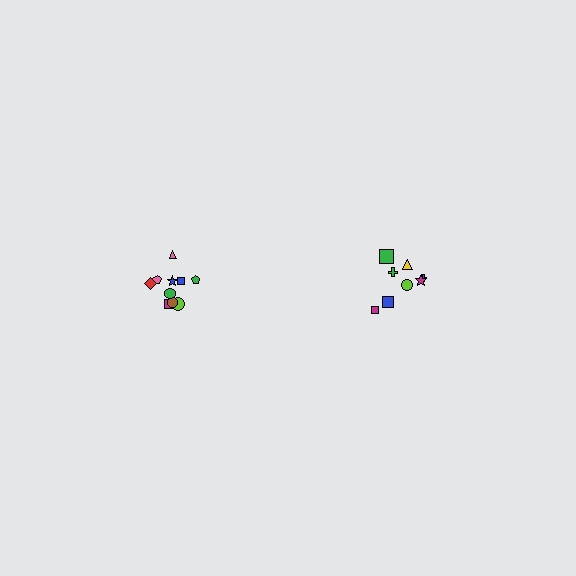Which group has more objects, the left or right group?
The left group.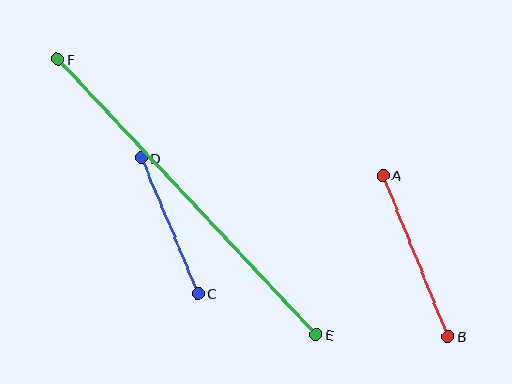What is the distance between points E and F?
The distance is approximately 377 pixels.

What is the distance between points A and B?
The distance is approximately 174 pixels.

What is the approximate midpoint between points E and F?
The midpoint is at approximately (187, 197) pixels.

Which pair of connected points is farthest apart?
Points E and F are farthest apart.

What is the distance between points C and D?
The distance is approximately 146 pixels.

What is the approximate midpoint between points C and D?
The midpoint is at approximately (170, 226) pixels.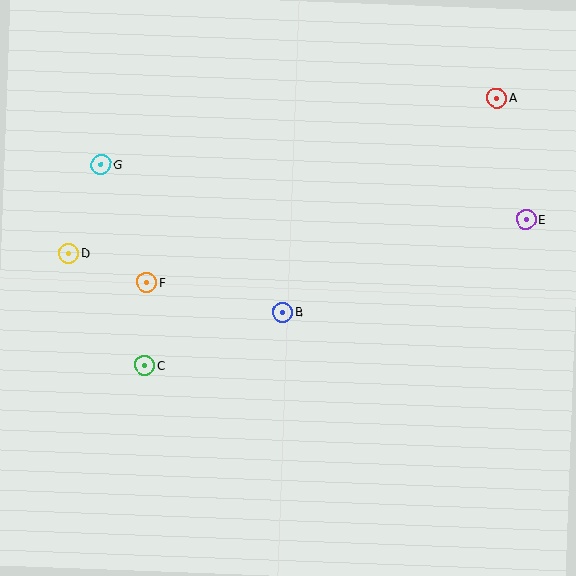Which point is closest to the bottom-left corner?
Point C is closest to the bottom-left corner.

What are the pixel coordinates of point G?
Point G is at (101, 164).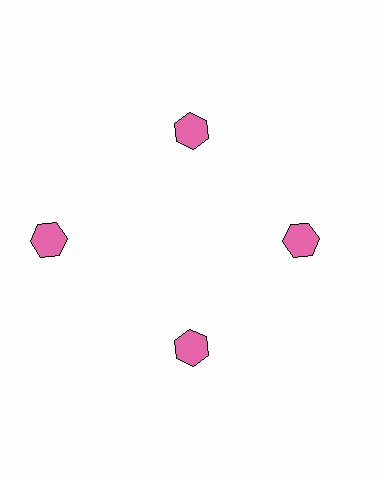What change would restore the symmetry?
The symmetry would be restored by moving it inward, back onto the ring so that all 4 hexagons sit at equal angles and equal distance from the center.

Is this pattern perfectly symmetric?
No. The 4 pink hexagons are arranged in a ring, but one element near the 9 o'clock position is pushed outward from the center, breaking the 4-fold rotational symmetry.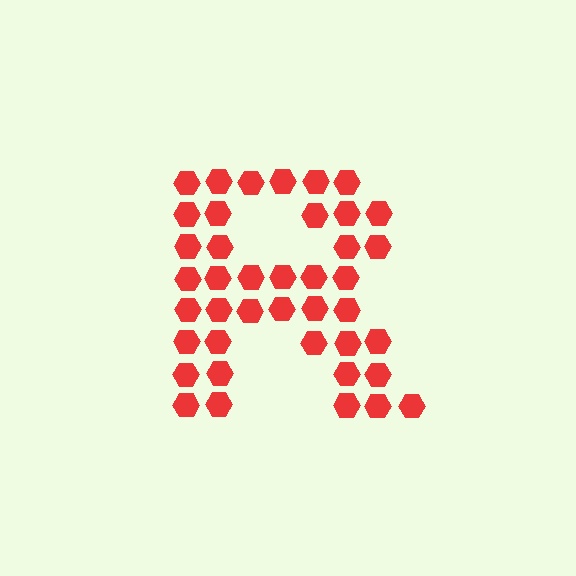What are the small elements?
The small elements are hexagons.